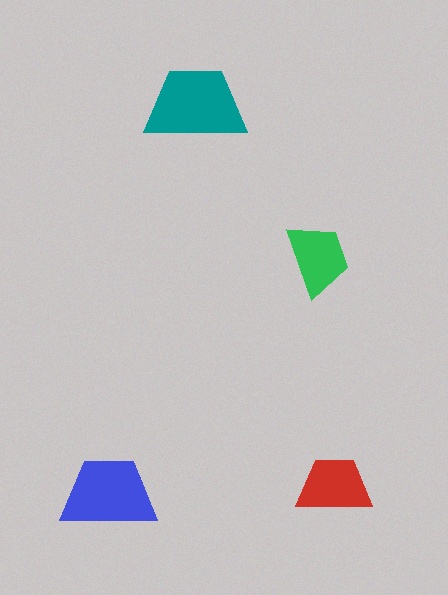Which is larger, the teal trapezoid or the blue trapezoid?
The teal one.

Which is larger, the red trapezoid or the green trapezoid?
The red one.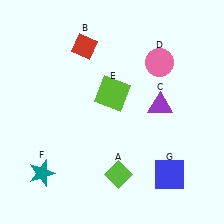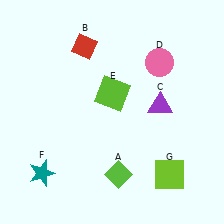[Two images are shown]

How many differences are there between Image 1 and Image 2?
There is 1 difference between the two images.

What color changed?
The square (G) changed from blue in Image 1 to lime in Image 2.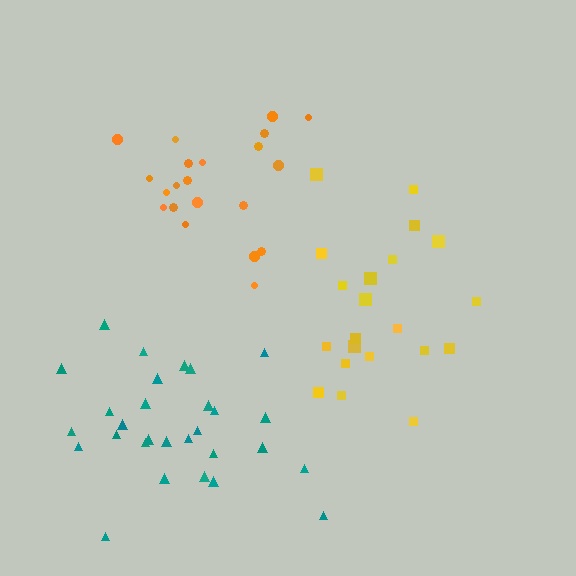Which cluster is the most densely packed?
Orange.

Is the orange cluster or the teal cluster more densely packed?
Orange.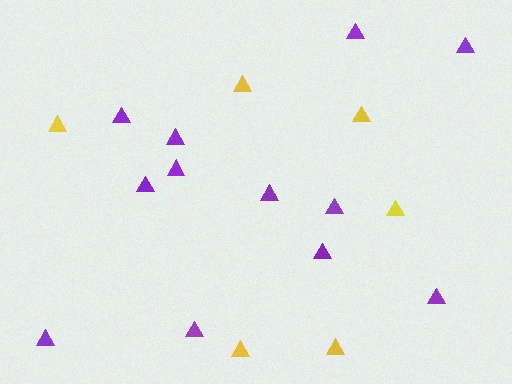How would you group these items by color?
There are 2 groups: one group of yellow triangles (6) and one group of purple triangles (12).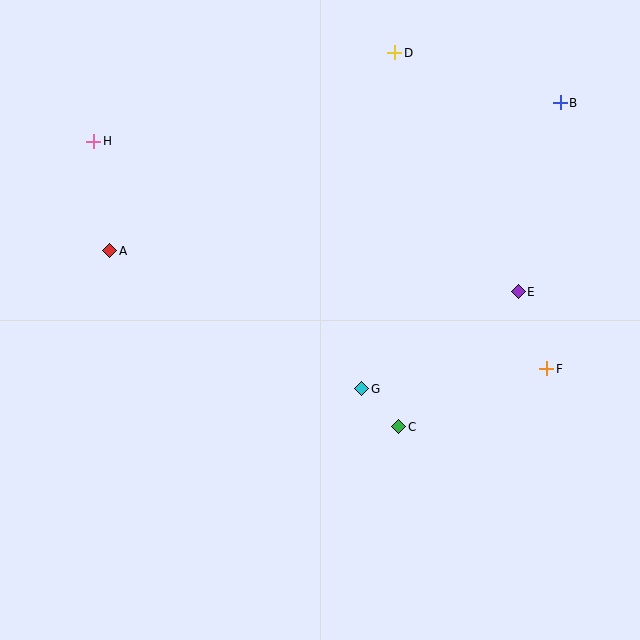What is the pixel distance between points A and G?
The distance between A and G is 287 pixels.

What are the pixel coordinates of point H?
Point H is at (94, 141).